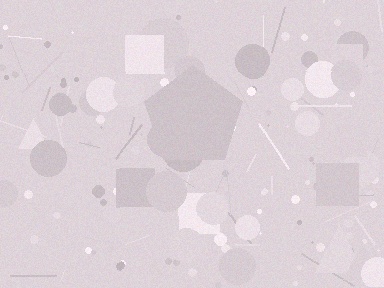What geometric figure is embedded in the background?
A pentagon is embedded in the background.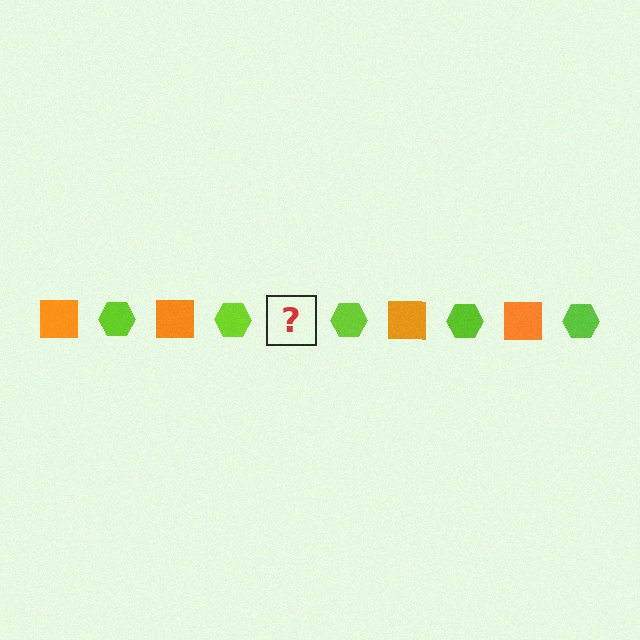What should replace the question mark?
The question mark should be replaced with an orange square.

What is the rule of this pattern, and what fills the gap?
The rule is that the pattern alternates between orange square and lime hexagon. The gap should be filled with an orange square.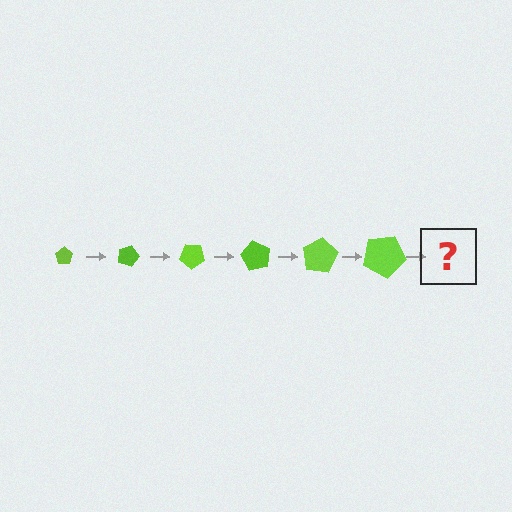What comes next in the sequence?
The next element should be a pentagon, larger than the previous one and rotated 120 degrees from the start.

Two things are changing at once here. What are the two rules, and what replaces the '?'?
The two rules are that the pentagon grows larger each step and it rotates 20 degrees each step. The '?' should be a pentagon, larger than the previous one and rotated 120 degrees from the start.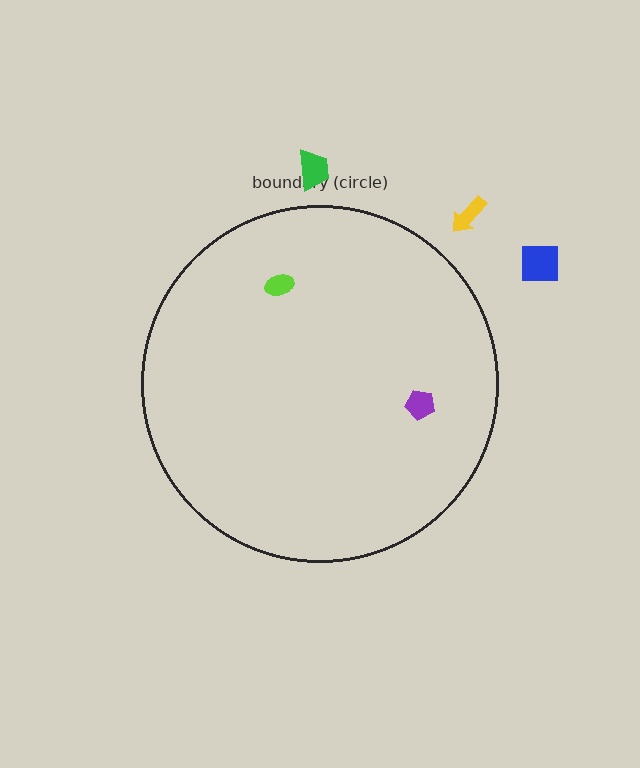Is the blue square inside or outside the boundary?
Outside.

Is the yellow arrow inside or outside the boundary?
Outside.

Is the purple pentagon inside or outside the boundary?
Inside.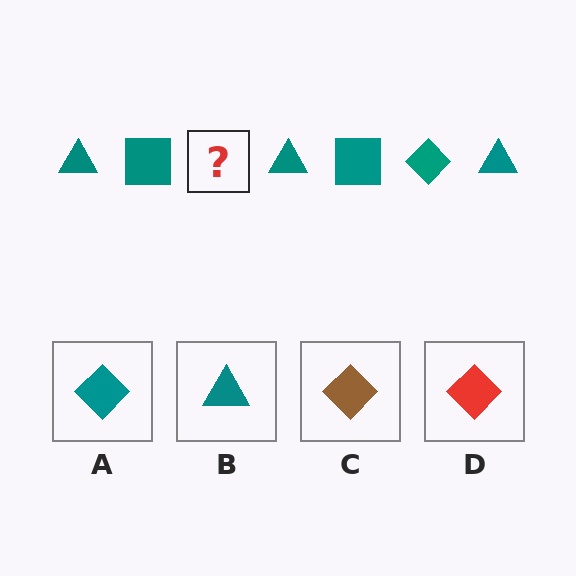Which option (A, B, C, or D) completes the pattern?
A.